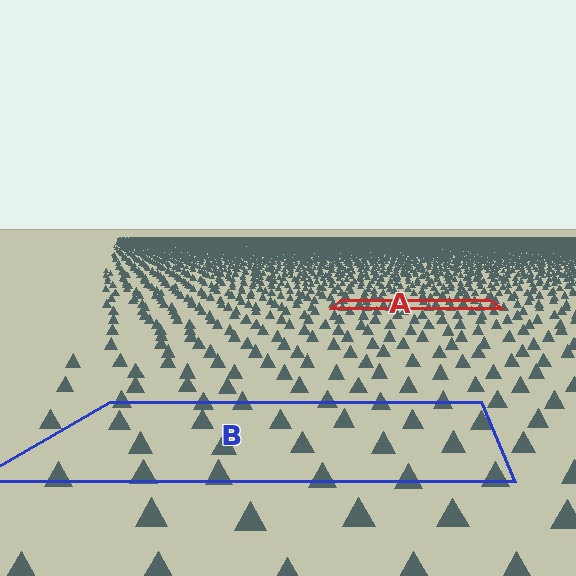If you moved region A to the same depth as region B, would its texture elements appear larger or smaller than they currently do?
They would appear larger. At a closer depth, the same texture elements are projected at a bigger on-screen size.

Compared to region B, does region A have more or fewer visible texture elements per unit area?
Region A has more texture elements per unit area — they are packed more densely because it is farther away.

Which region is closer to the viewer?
Region B is closer. The texture elements there are larger and more spread out.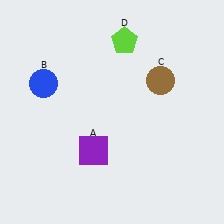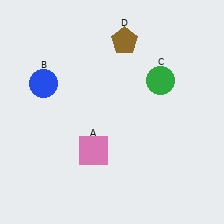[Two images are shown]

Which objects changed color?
A changed from purple to pink. C changed from brown to green. D changed from lime to brown.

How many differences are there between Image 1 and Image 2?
There are 3 differences between the two images.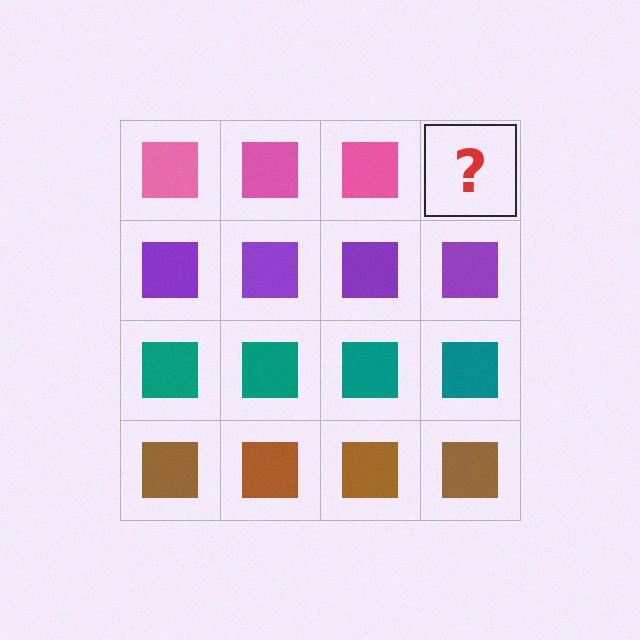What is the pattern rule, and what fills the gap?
The rule is that each row has a consistent color. The gap should be filled with a pink square.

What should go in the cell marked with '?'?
The missing cell should contain a pink square.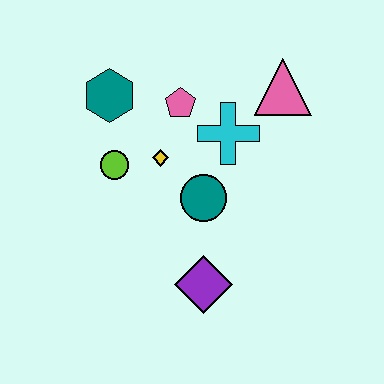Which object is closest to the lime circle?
The yellow diamond is closest to the lime circle.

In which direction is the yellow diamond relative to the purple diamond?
The yellow diamond is above the purple diamond.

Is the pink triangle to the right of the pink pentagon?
Yes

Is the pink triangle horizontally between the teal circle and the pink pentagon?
No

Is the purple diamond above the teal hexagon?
No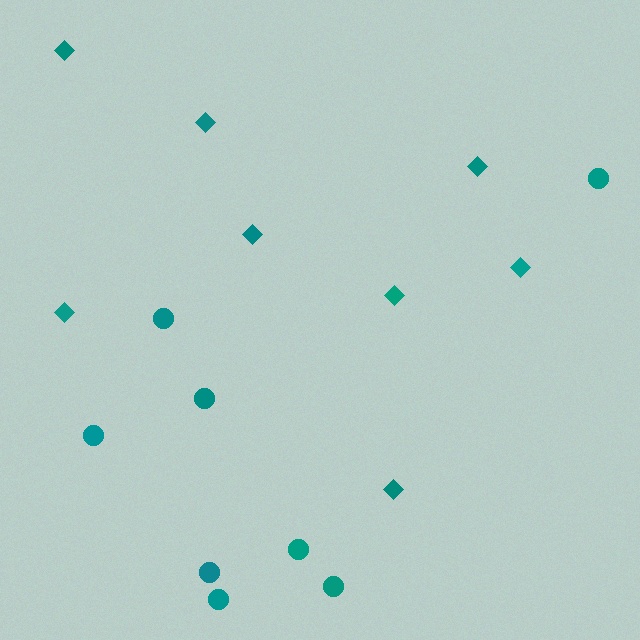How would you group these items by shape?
There are 2 groups: one group of circles (8) and one group of diamonds (8).